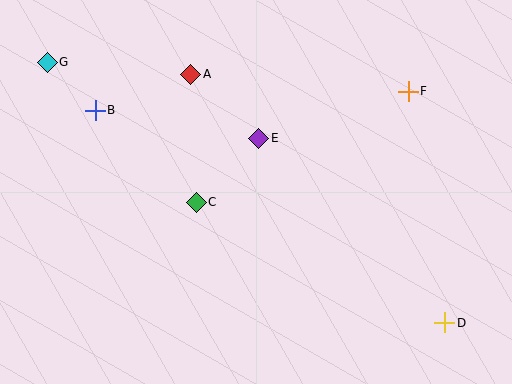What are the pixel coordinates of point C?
Point C is at (196, 202).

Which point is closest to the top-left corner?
Point G is closest to the top-left corner.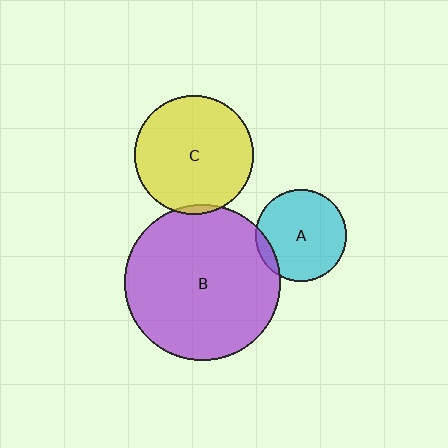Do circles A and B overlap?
Yes.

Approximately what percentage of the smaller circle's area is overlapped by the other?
Approximately 10%.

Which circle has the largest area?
Circle B (purple).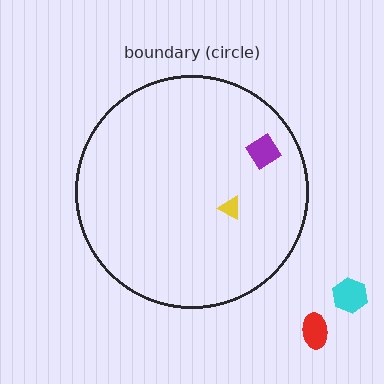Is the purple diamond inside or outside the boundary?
Inside.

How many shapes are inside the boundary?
2 inside, 2 outside.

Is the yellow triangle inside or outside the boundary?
Inside.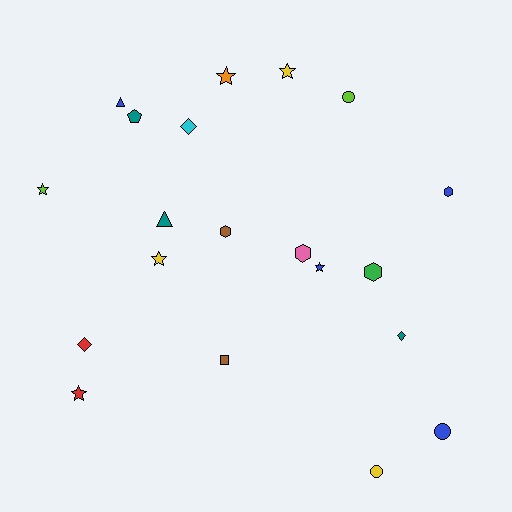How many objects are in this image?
There are 20 objects.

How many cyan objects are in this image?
There is 1 cyan object.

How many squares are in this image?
There is 1 square.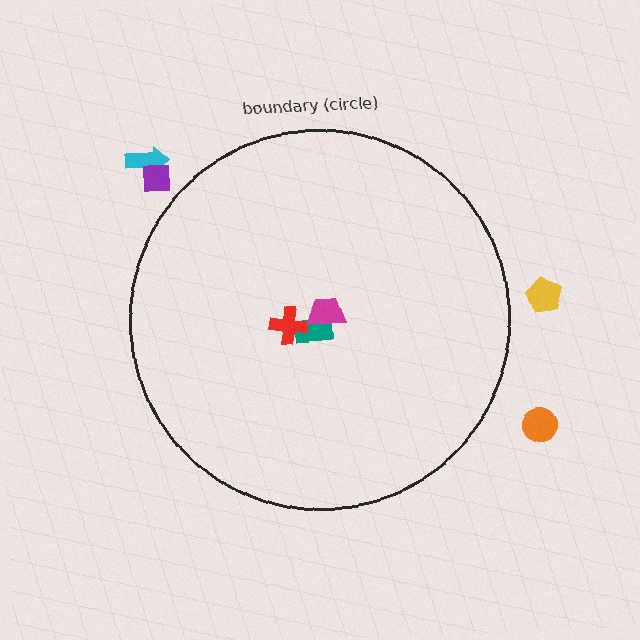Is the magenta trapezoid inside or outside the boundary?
Inside.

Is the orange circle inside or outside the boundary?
Outside.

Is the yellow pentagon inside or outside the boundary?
Outside.